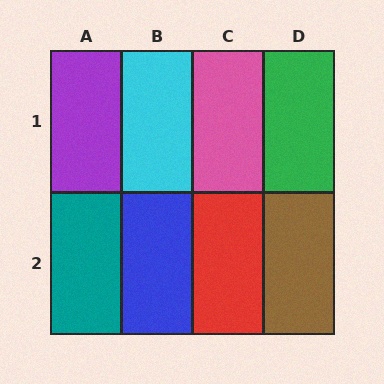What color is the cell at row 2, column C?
Red.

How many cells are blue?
1 cell is blue.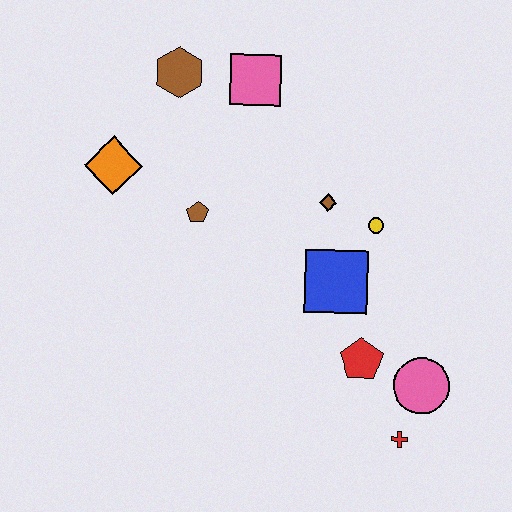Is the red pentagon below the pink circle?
No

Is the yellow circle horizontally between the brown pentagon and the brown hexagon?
No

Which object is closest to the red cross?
The pink circle is closest to the red cross.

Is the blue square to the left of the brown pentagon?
No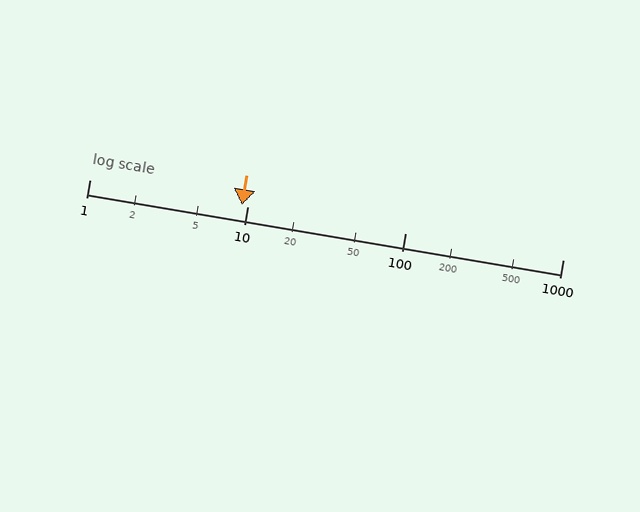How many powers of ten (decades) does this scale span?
The scale spans 3 decades, from 1 to 1000.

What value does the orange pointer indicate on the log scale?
The pointer indicates approximately 9.3.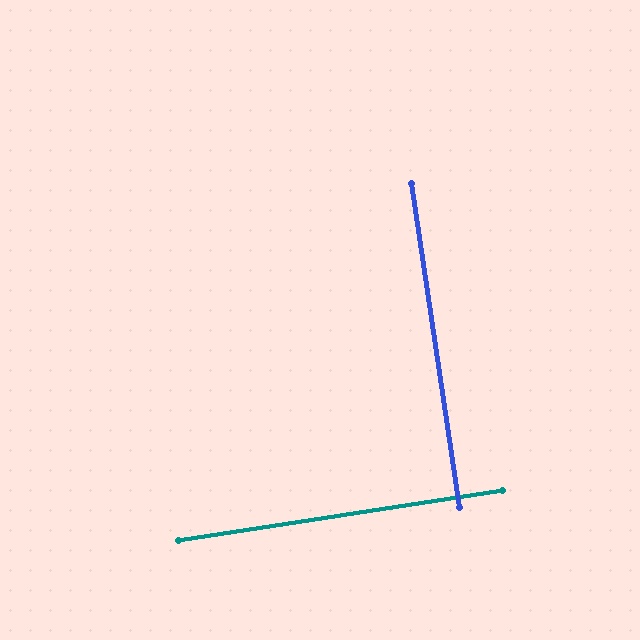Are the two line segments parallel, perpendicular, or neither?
Perpendicular — they meet at approximately 90°.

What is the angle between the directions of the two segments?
Approximately 90 degrees.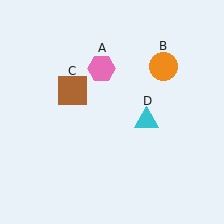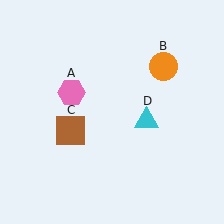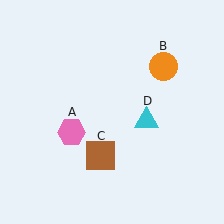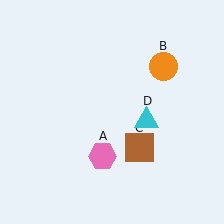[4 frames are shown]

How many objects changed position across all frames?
2 objects changed position: pink hexagon (object A), brown square (object C).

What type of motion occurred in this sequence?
The pink hexagon (object A), brown square (object C) rotated counterclockwise around the center of the scene.